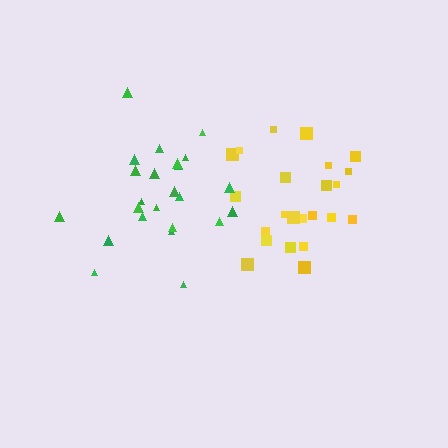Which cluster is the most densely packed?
Yellow.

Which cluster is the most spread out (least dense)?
Green.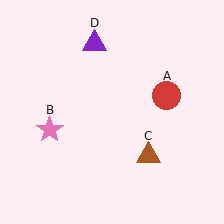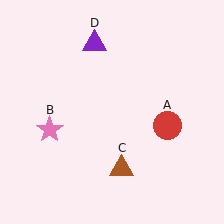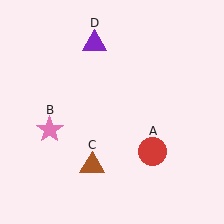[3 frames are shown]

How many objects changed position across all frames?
2 objects changed position: red circle (object A), brown triangle (object C).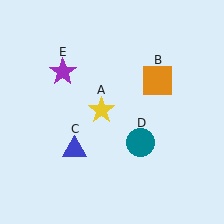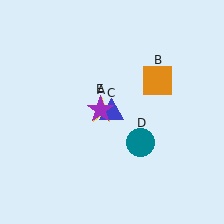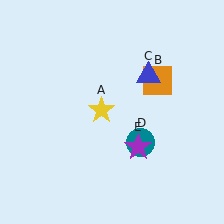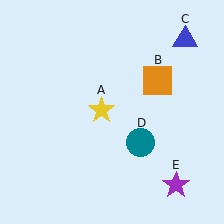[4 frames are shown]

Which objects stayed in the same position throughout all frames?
Yellow star (object A) and orange square (object B) and teal circle (object D) remained stationary.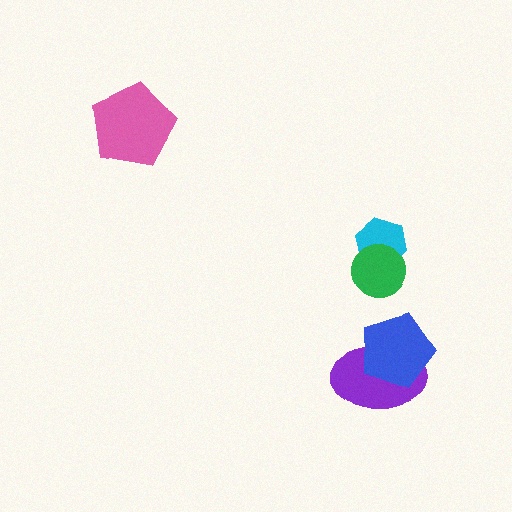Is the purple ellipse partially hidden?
Yes, it is partially covered by another shape.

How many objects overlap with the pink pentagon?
0 objects overlap with the pink pentagon.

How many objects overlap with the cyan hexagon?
1 object overlaps with the cyan hexagon.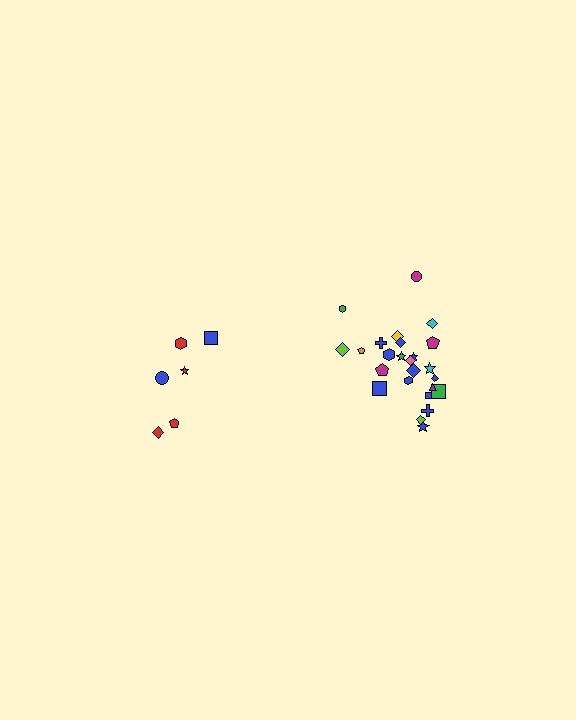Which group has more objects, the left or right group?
The right group.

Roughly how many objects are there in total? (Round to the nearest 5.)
Roughly 30 objects in total.